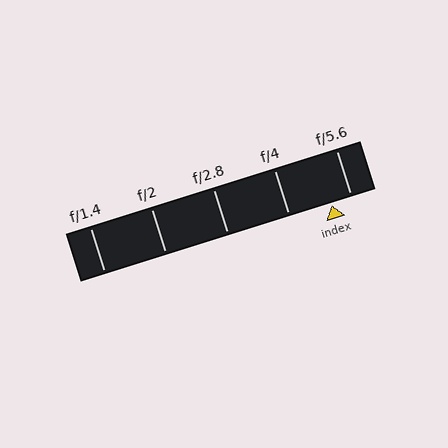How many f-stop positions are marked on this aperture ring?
There are 5 f-stop positions marked.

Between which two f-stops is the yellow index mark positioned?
The index mark is between f/4 and f/5.6.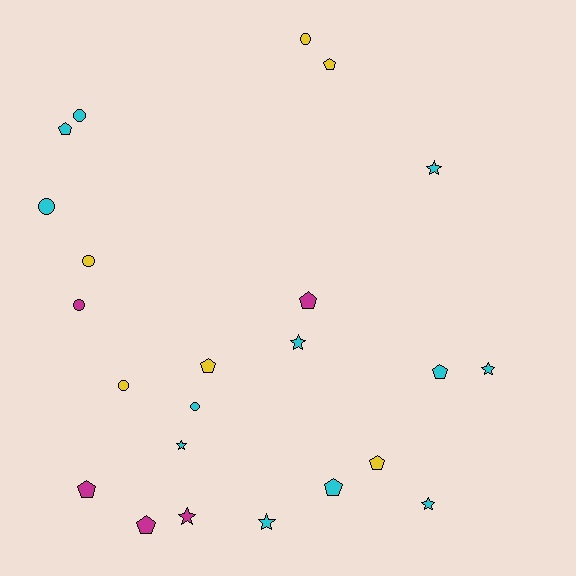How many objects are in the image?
There are 23 objects.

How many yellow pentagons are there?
There are 3 yellow pentagons.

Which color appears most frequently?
Cyan, with 12 objects.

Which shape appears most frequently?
Pentagon, with 9 objects.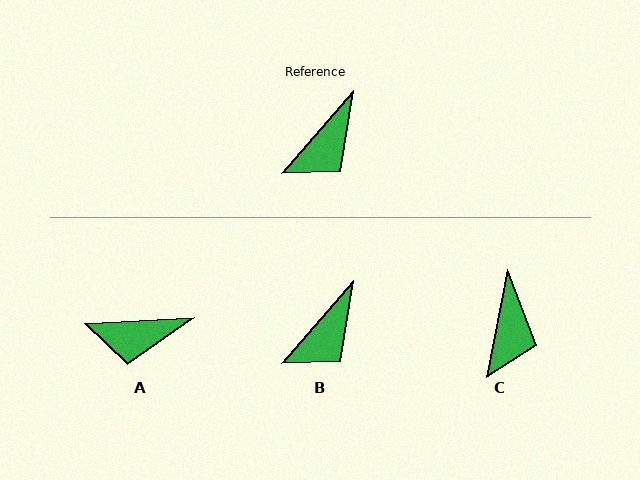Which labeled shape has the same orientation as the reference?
B.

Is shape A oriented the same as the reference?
No, it is off by about 46 degrees.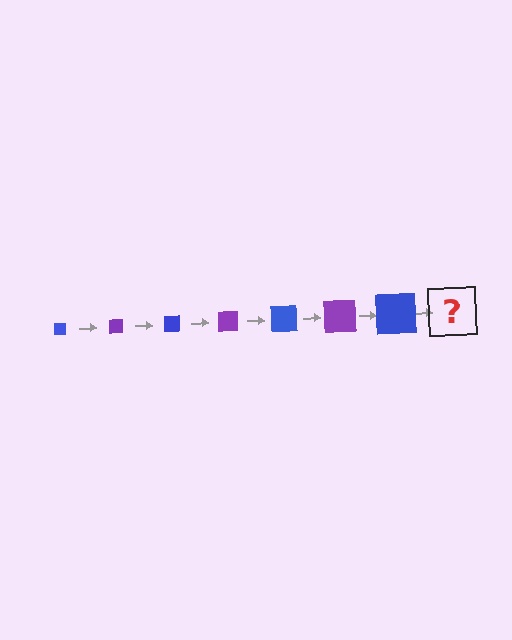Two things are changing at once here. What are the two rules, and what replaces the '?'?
The two rules are that the square grows larger each step and the color cycles through blue and purple. The '?' should be a purple square, larger than the previous one.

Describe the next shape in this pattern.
It should be a purple square, larger than the previous one.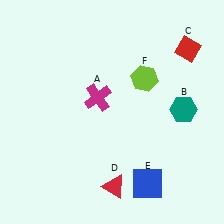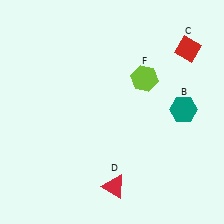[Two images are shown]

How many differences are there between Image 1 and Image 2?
There are 2 differences between the two images.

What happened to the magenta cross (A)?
The magenta cross (A) was removed in Image 2. It was in the top-left area of Image 1.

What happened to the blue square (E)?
The blue square (E) was removed in Image 2. It was in the bottom-right area of Image 1.